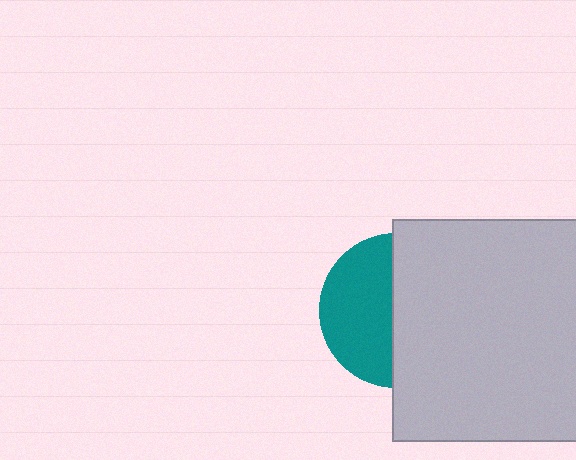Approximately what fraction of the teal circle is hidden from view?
Roughly 54% of the teal circle is hidden behind the light gray square.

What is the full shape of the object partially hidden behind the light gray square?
The partially hidden object is a teal circle.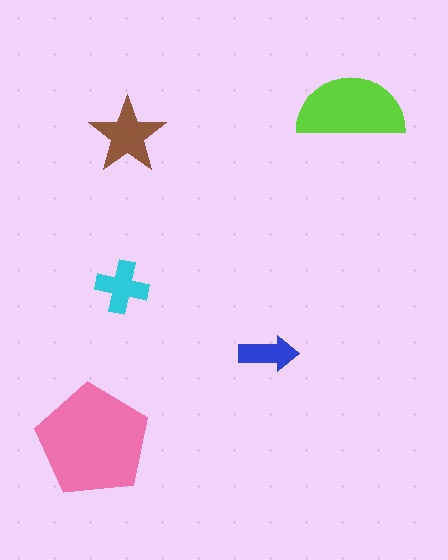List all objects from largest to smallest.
The pink pentagon, the lime semicircle, the brown star, the cyan cross, the blue arrow.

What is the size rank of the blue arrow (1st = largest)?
5th.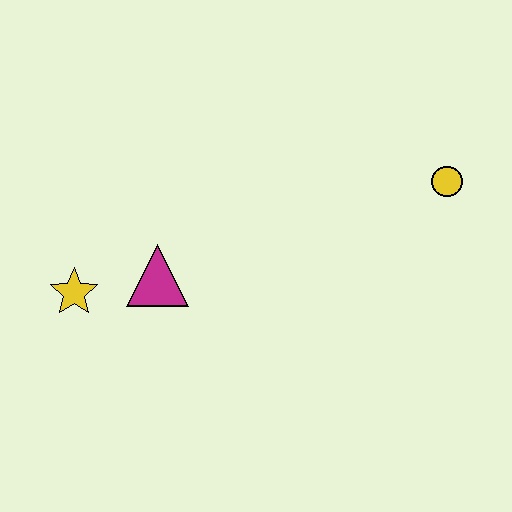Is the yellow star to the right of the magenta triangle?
No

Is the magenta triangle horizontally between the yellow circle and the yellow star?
Yes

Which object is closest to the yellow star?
The magenta triangle is closest to the yellow star.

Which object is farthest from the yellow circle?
The yellow star is farthest from the yellow circle.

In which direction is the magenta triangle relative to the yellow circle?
The magenta triangle is to the left of the yellow circle.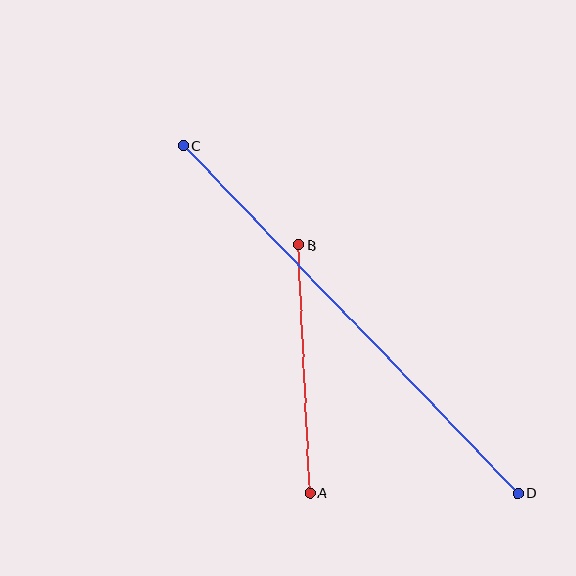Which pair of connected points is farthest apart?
Points C and D are farthest apart.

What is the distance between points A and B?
The distance is approximately 248 pixels.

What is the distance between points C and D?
The distance is approximately 483 pixels.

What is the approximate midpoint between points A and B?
The midpoint is at approximately (304, 369) pixels.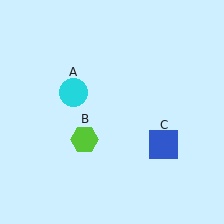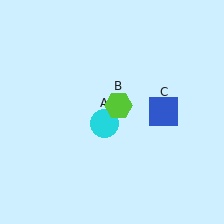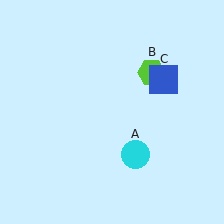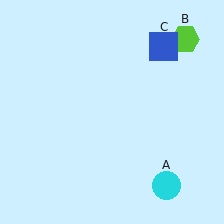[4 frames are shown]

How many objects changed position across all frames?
3 objects changed position: cyan circle (object A), lime hexagon (object B), blue square (object C).